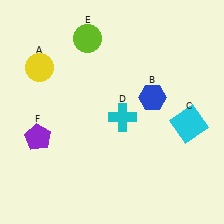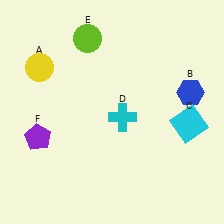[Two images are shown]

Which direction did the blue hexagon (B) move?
The blue hexagon (B) moved right.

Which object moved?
The blue hexagon (B) moved right.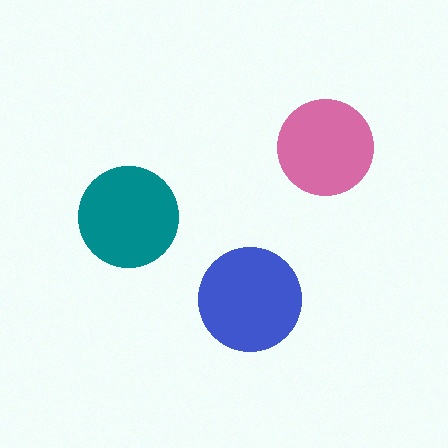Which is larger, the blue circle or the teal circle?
The blue one.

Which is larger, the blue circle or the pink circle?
The blue one.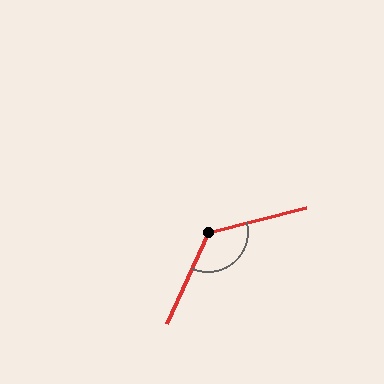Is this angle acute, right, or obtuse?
It is obtuse.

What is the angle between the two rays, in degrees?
Approximately 129 degrees.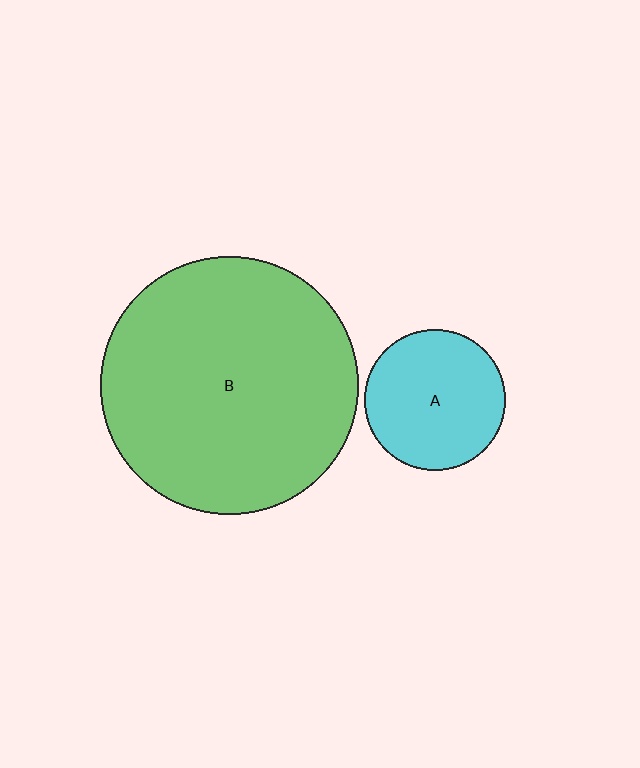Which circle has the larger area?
Circle B (green).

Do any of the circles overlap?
No, none of the circles overlap.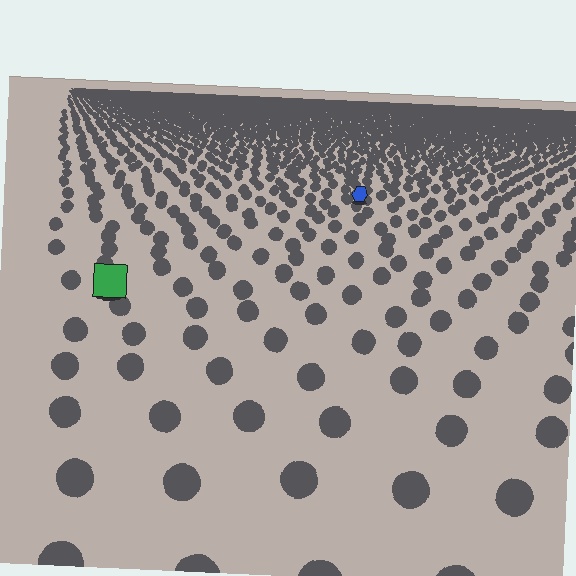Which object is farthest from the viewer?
The blue hexagon is farthest from the viewer. It appears smaller and the ground texture around it is denser.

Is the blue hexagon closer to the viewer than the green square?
No. The green square is closer — you can tell from the texture gradient: the ground texture is coarser near it.